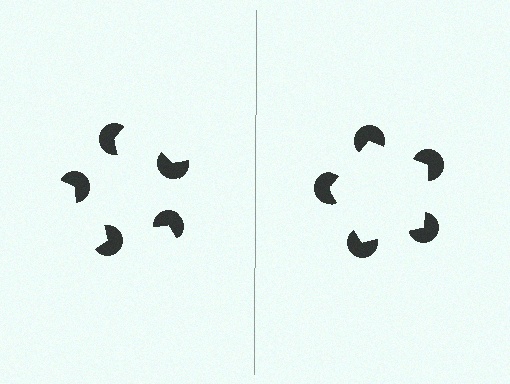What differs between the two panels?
The pac-man discs are positioned identically on both sides; only the wedge orientations differ. On the right they align to a pentagon; on the left they are misaligned.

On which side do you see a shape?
An illusory pentagon appears on the right side. On the left side the wedge cuts are rotated, so no coherent shape forms.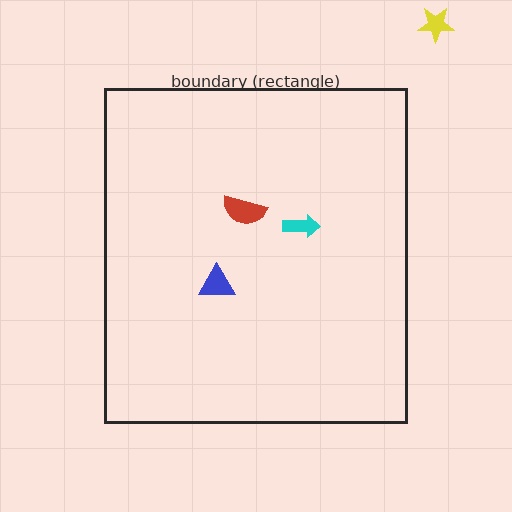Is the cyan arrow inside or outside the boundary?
Inside.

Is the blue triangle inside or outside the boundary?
Inside.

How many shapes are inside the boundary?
3 inside, 1 outside.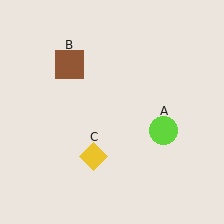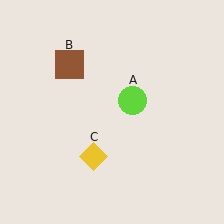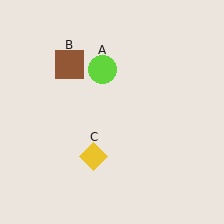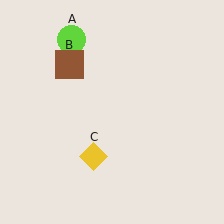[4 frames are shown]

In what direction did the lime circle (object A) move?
The lime circle (object A) moved up and to the left.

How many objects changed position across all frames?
1 object changed position: lime circle (object A).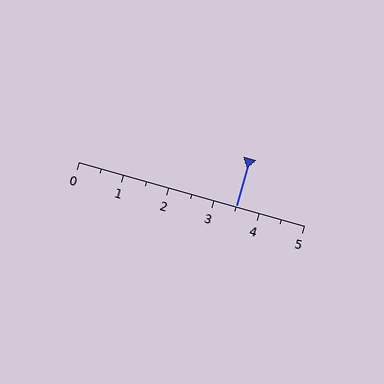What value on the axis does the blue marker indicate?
The marker indicates approximately 3.5.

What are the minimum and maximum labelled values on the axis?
The axis runs from 0 to 5.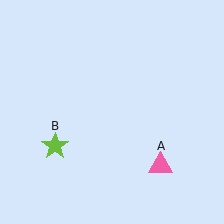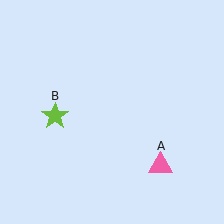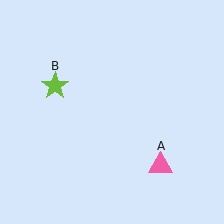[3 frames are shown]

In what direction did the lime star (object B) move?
The lime star (object B) moved up.